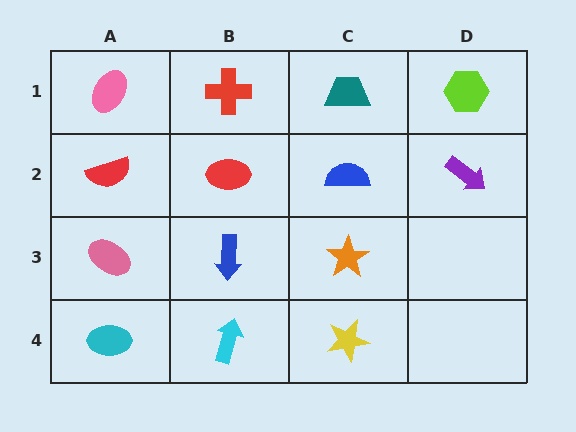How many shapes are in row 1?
4 shapes.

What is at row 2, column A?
A red semicircle.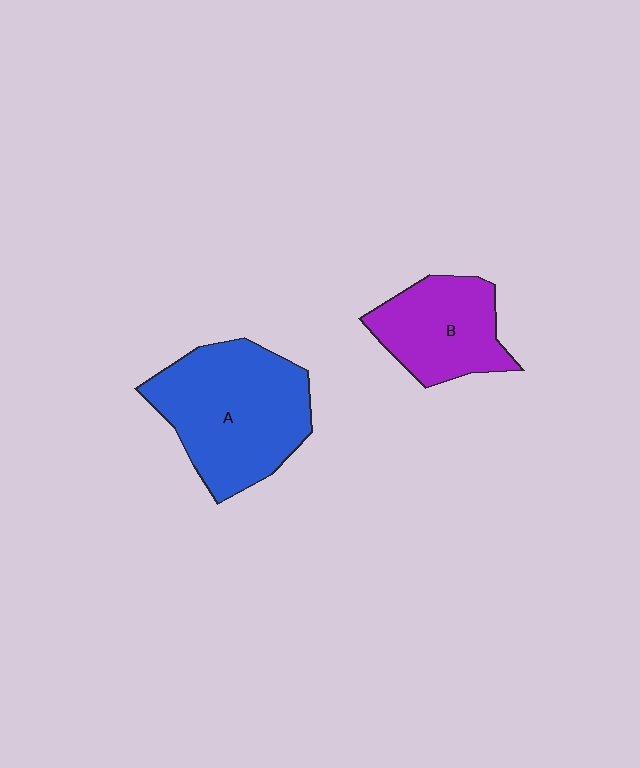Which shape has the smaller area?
Shape B (purple).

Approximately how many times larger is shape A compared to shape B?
Approximately 1.6 times.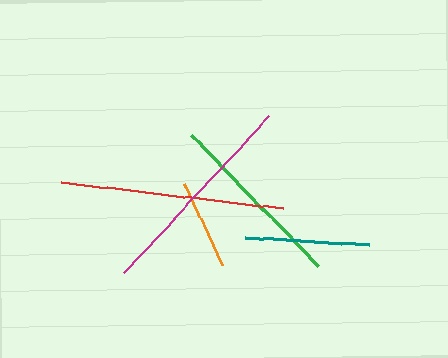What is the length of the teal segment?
The teal segment is approximately 125 pixels long.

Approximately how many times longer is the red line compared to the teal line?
The red line is approximately 1.8 times the length of the teal line.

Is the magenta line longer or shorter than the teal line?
The magenta line is longer than the teal line.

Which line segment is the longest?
The red line is the longest at approximately 224 pixels.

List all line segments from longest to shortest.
From longest to shortest: red, magenta, green, teal, orange.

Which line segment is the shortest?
The orange line is the shortest at approximately 90 pixels.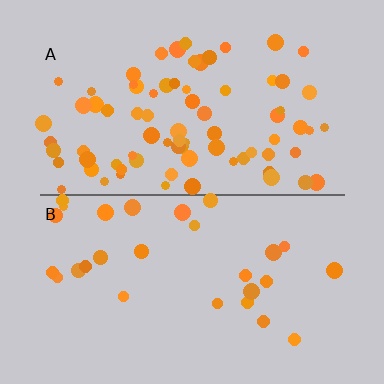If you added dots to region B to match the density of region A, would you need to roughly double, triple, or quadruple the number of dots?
Approximately triple.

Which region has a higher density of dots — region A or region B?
A (the top).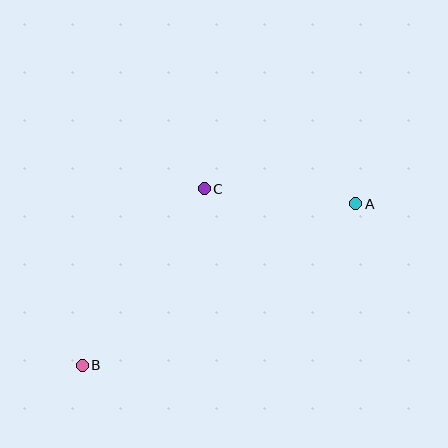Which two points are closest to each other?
Points A and C are closest to each other.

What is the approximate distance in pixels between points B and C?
The distance between B and C is approximately 215 pixels.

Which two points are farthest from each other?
Points A and B are farthest from each other.